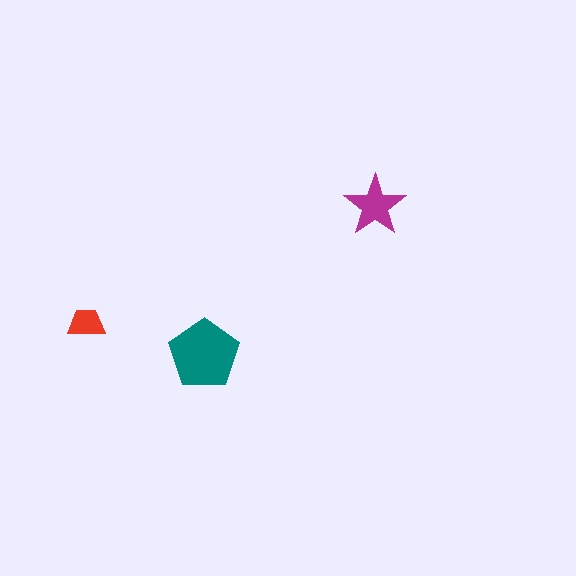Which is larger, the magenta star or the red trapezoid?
The magenta star.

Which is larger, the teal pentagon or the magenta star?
The teal pentagon.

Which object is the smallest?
The red trapezoid.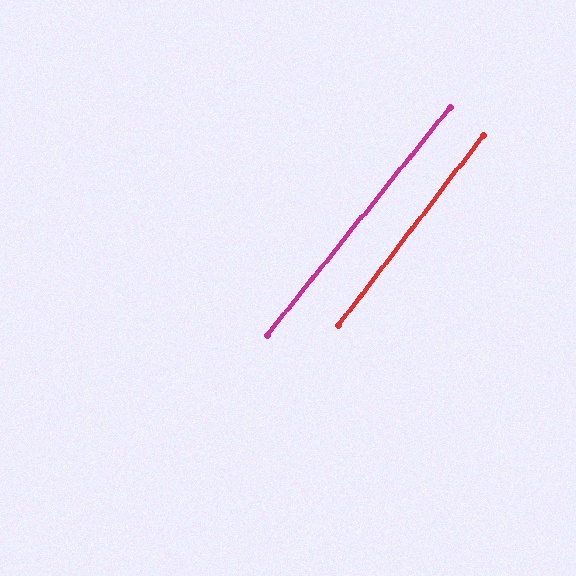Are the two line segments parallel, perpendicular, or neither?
Parallel — their directions differ by only 1.4°.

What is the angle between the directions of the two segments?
Approximately 1 degree.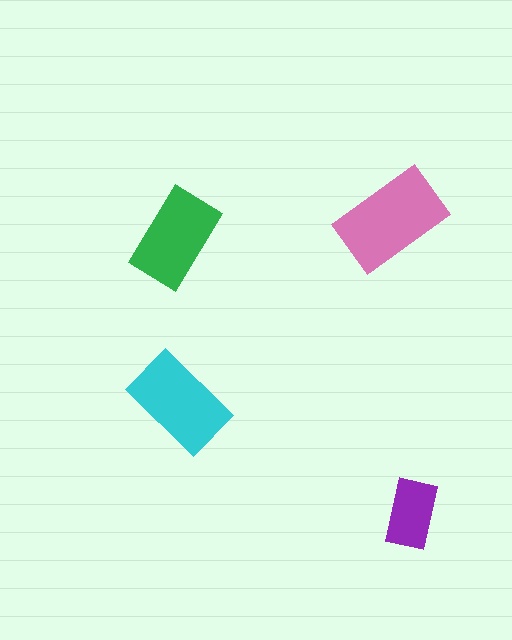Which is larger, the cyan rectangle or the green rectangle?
The cyan one.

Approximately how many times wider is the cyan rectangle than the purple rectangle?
About 1.5 times wider.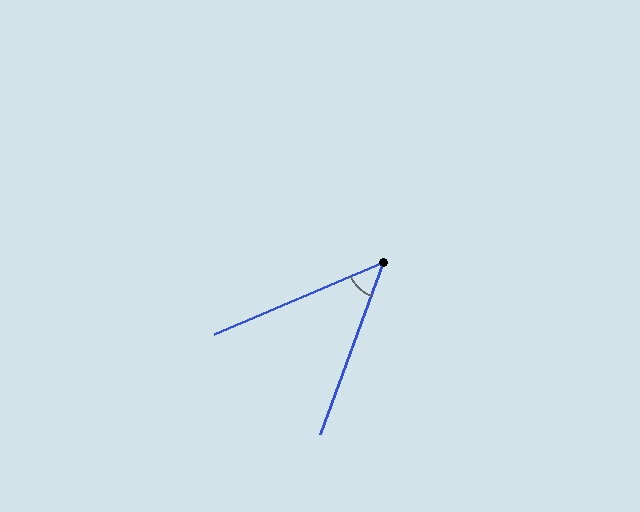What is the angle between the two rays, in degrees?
Approximately 47 degrees.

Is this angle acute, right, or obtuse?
It is acute.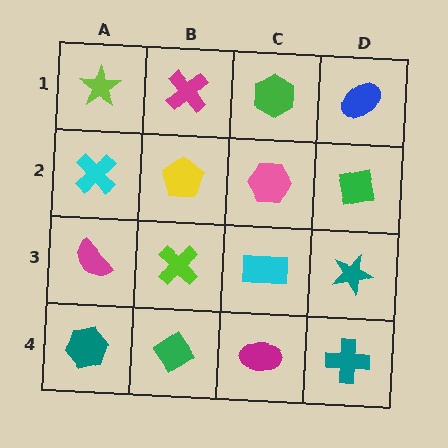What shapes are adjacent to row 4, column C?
A cyan rectangle (row 3, column C), a green diamond (row 4, column B), a teal cross (row 4, column D).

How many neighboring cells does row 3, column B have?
4.